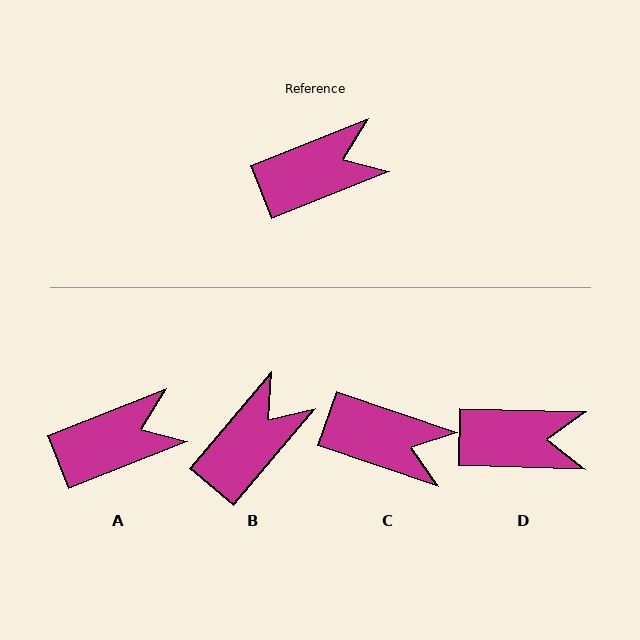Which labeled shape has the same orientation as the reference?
A.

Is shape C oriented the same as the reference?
No, it is off by about 40 degrees.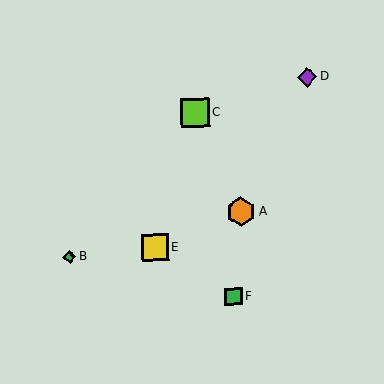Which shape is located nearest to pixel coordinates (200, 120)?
The lime square (labeled C) at (195, 113) is nearest to that location.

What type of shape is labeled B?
Shape B is a green diamond.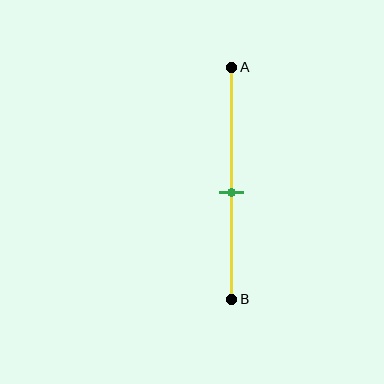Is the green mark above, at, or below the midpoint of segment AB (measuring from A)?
The green mark is below the midpoint of segment AB.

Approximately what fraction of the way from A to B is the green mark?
The green mark is approximately 55% of the way from A to B.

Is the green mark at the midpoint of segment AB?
No, the mark is at about 55% from A, not at the 50% midpoint.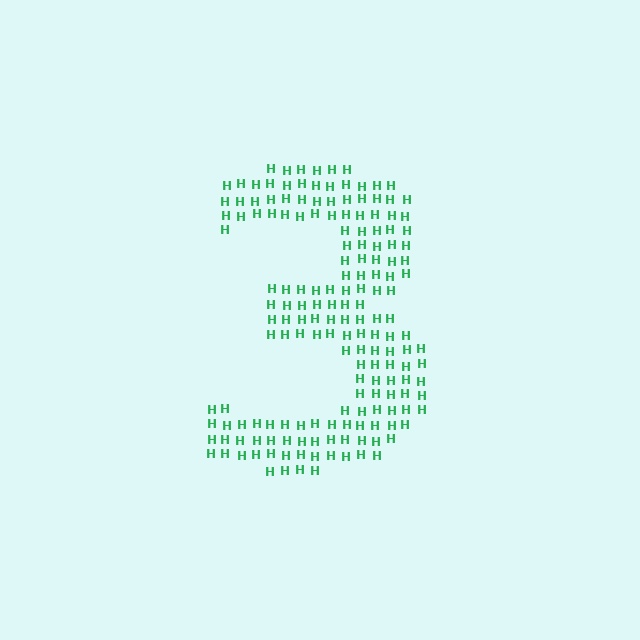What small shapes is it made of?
It is made of small letter H's.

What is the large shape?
The large shape is the digit 3.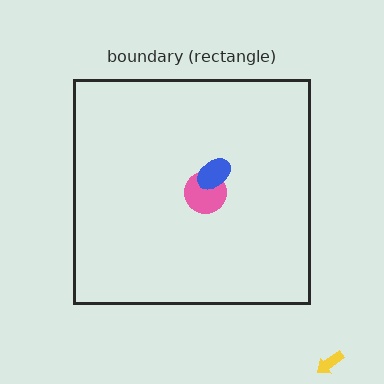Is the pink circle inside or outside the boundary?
Inside.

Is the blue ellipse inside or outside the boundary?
Inside.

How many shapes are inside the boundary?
2 inside, 1 outside.